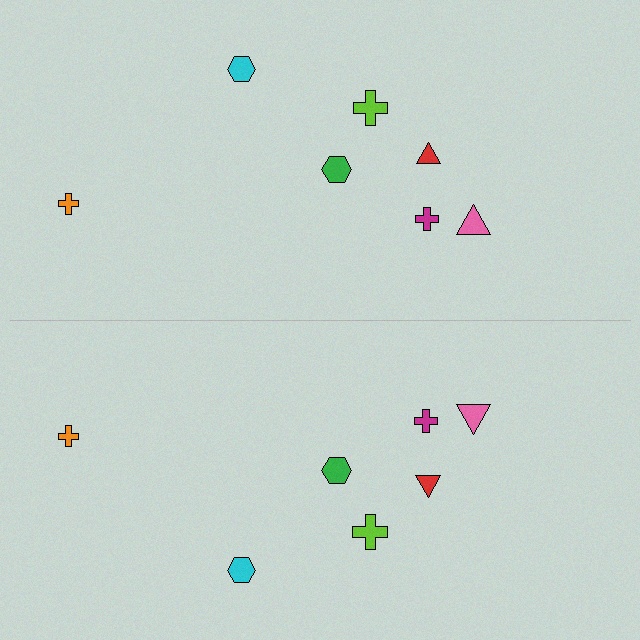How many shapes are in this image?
There are 14 shapes in this image.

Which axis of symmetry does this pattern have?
The pattern has a horizontal axis of symmetry running through the center of the image.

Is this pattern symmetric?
Yes, this pattern has bilateral (reflection) symmetry.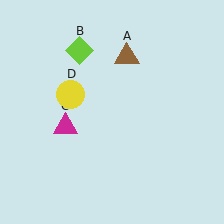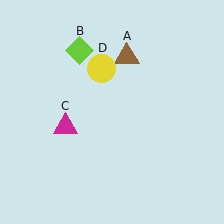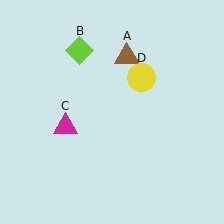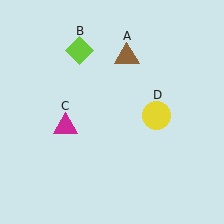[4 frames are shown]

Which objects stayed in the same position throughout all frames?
Brown triangle (object A) and lime diamond (object B) and magenta triangle (object C) remained stationary.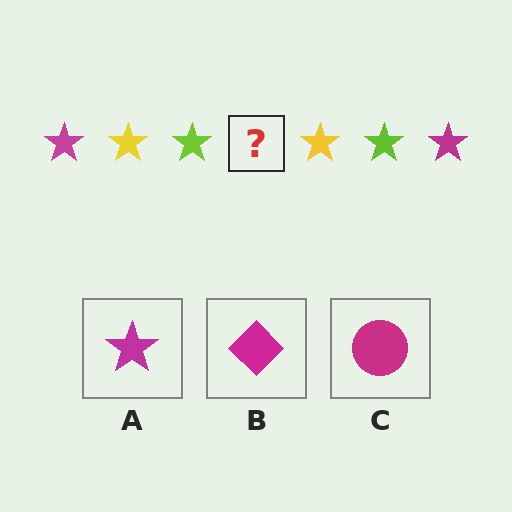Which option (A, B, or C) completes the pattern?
A.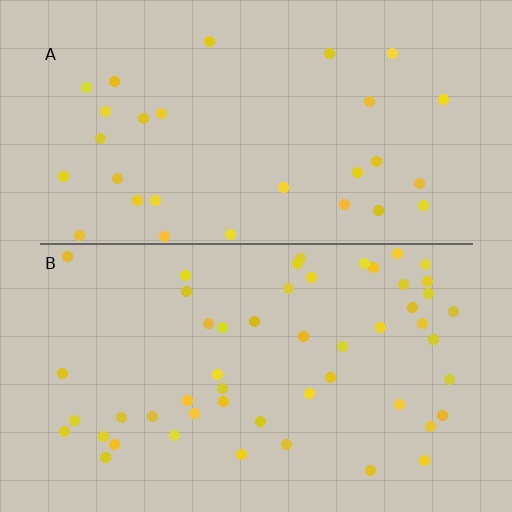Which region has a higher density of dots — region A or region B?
B (the bottom).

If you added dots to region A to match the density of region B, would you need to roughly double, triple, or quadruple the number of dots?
Approximately double.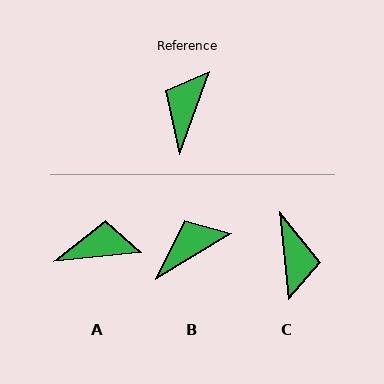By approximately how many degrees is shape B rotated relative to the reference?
Approximately 38 degrees clockwise.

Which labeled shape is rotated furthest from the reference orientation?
C, about 154 degrees away.